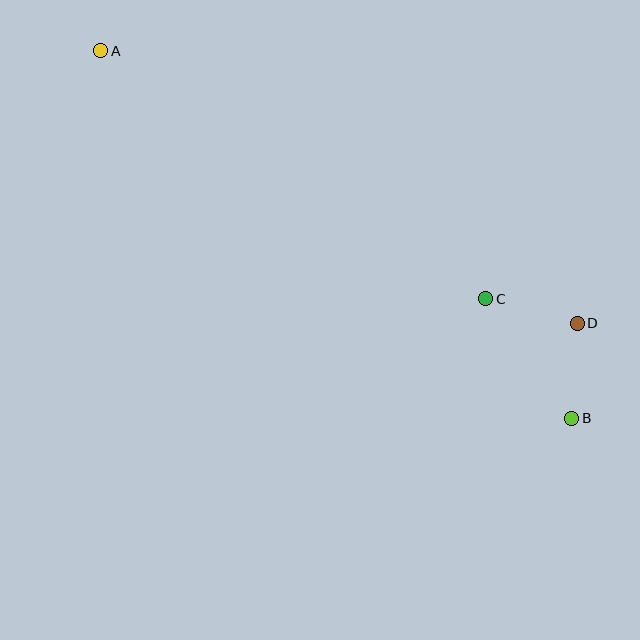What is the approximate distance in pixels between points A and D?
The distance between A and D is approximately 549 pixels.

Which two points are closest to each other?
Points C and D are closest to each other.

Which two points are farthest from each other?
Points A and B are farthest from each other.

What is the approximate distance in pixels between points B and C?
The distance between B and C is approximately 147 pixels.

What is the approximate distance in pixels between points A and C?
The distance between A and C is approximately 458 pixels.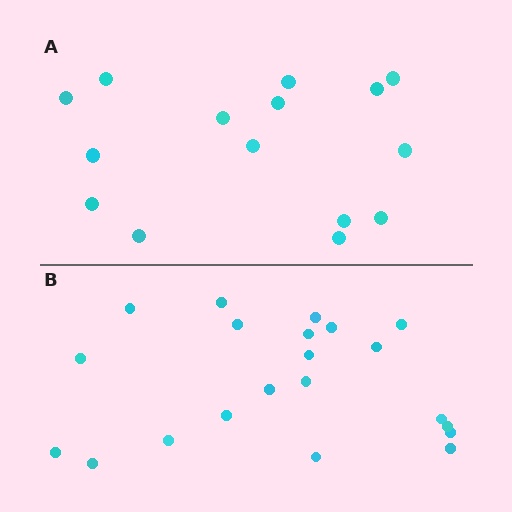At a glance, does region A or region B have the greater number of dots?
Region B (the bottom region) has more dots.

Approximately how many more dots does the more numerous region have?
Region B has about 6 more dots than region A.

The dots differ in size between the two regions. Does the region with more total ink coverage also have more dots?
No. Region A has more total ink coverage because its dots are larger, but region B actually contains more individual dots. Total area can be misleading — the number of items is what matters here.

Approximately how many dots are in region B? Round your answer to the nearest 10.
About 20 dots. (The exact count is 21, which rounds to 20.)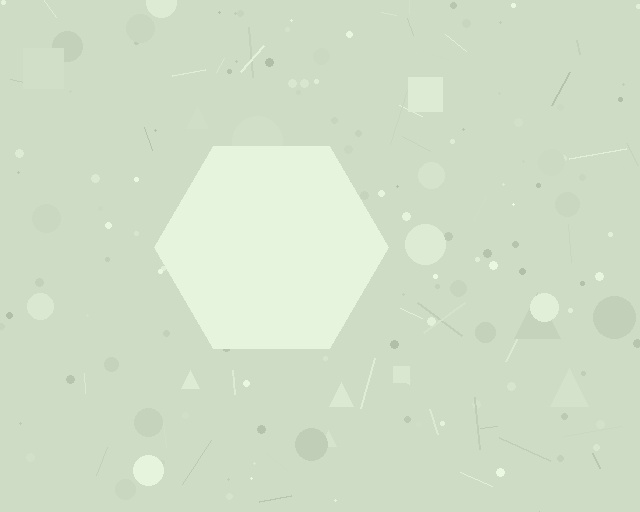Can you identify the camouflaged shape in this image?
The camouflaged shape is a hexagon.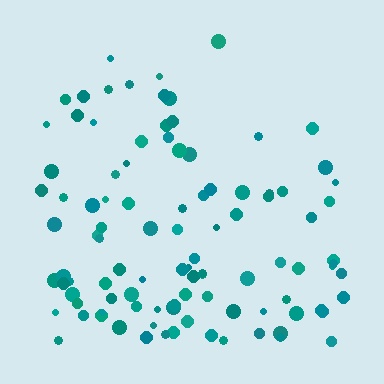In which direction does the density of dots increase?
From top to bottom, with the bottom side densest.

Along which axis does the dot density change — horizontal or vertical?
Vertical.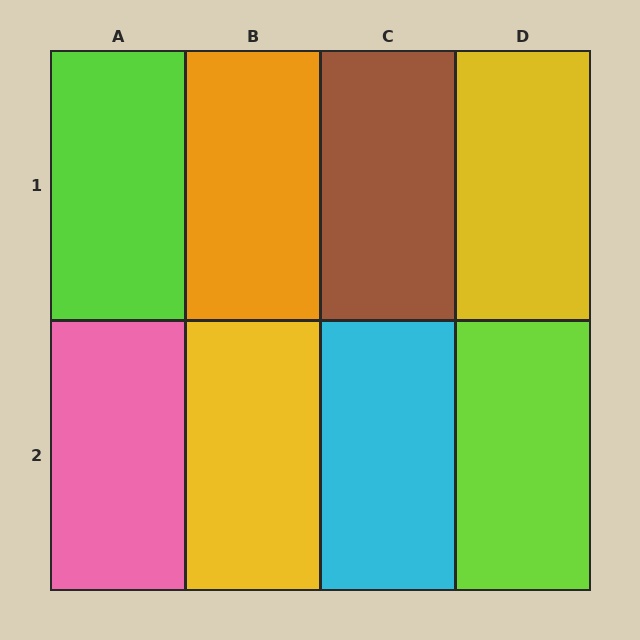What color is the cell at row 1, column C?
Brown.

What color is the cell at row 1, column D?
Yellow.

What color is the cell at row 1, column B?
Orange.